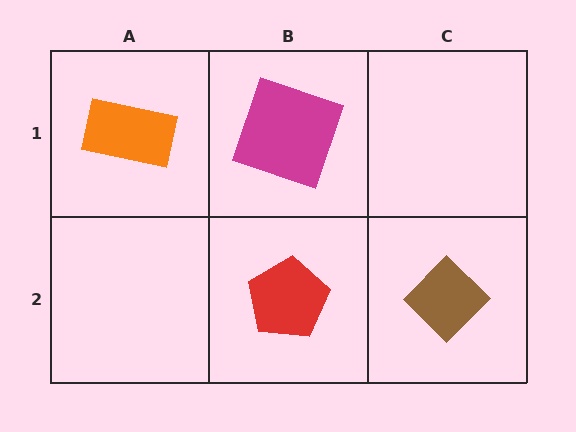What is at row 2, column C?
A brown diamond.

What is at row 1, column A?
An orange rectangle.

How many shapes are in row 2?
2 shapes.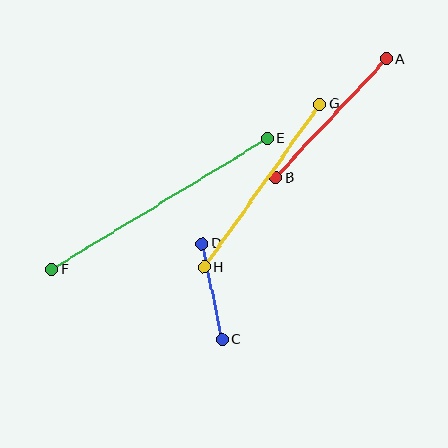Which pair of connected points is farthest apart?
Points E and F are farthest apart.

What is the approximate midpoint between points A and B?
The midpoint is at approximately (331, 118) pixels.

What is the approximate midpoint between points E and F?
The midpoint is at approximately (159, 204) pixels.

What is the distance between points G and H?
The distance is approximately 200 pixels.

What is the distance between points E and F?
The distance is approximately 252 pixels.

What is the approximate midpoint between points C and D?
The midpoint is at approximately (212, 292) pixels.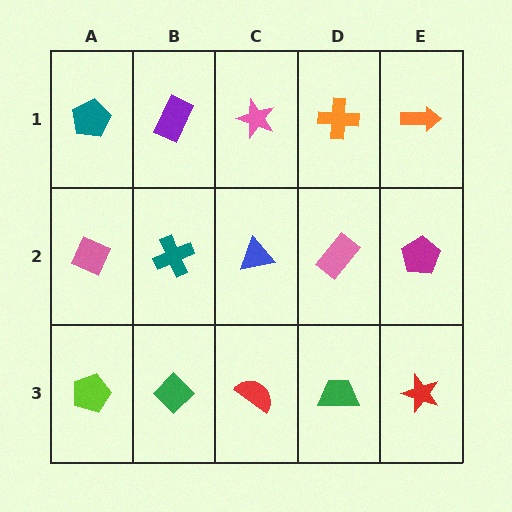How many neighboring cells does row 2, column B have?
4.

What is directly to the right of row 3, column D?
A red star.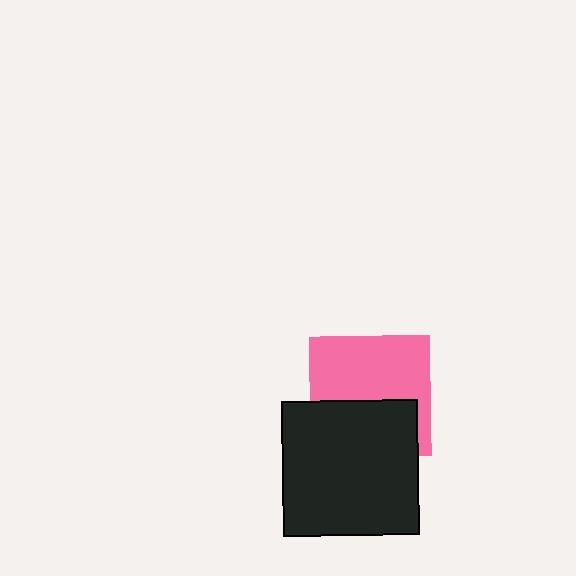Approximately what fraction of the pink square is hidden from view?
Roughly 41% of the pink square is hidden behind the black rectangle.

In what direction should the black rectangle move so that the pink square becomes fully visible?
The black rectangle should move down. That is the shortest direction to clear the overlap and leave the pink square fully visible.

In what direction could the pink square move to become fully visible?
The pink square could move up. That would shift it out from behind the black rectangle entirely.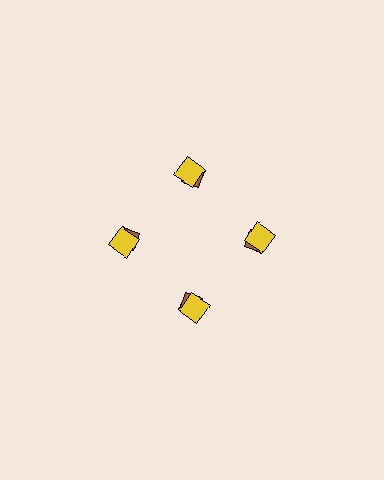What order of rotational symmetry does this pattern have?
This pattern has 4-fold rotational symmetry.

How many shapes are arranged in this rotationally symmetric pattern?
There are 8 shapes, arranged in 4 groups of 2.